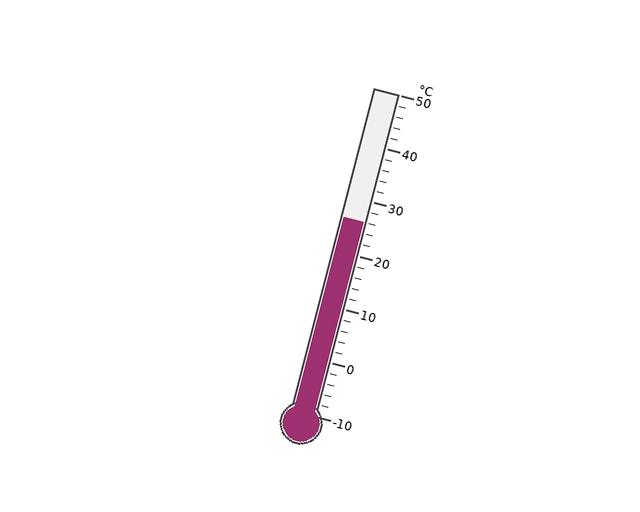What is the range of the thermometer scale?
The thermometer scale ranges from -10°C to 50°C.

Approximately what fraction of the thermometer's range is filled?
The thermometer is filled to approximately 60% of its range.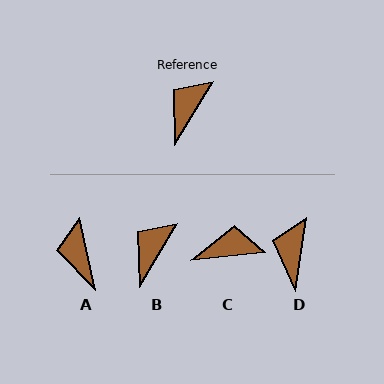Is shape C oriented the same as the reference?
No, it is off by about 52 degrees.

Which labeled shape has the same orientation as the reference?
B.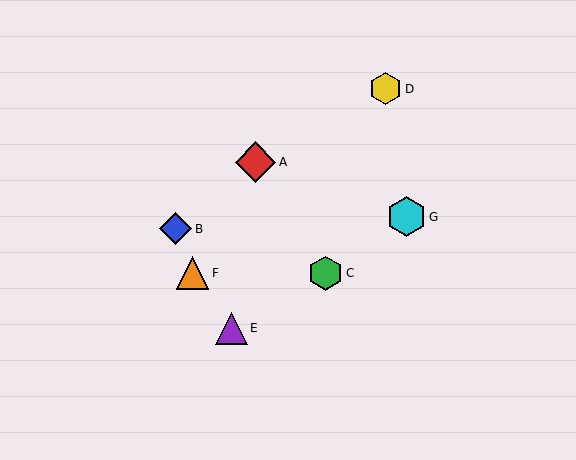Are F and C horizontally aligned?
Yes, both are at y≈273.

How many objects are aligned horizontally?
2 objects (C, F) are aligned horizontally.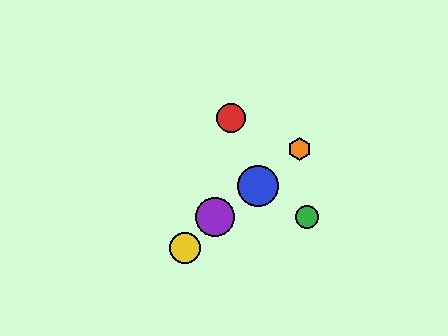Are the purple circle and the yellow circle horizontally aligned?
No, the purple circle is at y≈217 and the yellow circle is at y≈248.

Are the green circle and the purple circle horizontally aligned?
Yes, both are at y≈217.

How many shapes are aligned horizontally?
2 shapes (the green circle, the purple circle) are aligned horizontally.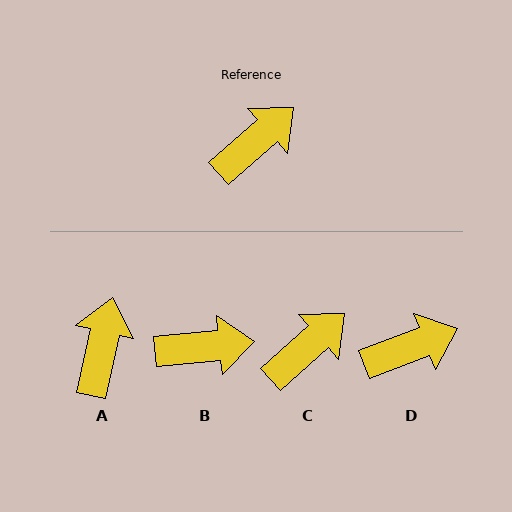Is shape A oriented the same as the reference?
No, it is off by about 36 degrees.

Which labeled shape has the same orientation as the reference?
C.